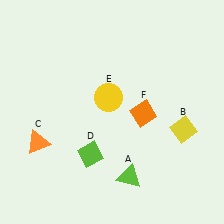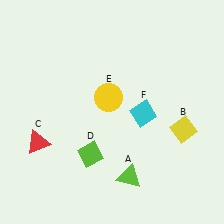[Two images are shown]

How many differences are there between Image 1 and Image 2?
There are 2 differences between the two images.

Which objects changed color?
C changed from orange to red. F changed from orange to cyan.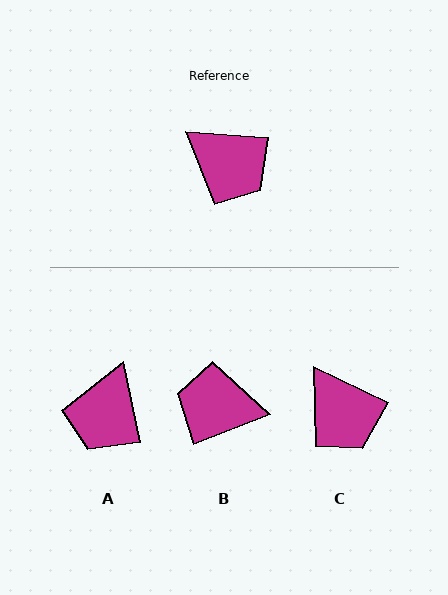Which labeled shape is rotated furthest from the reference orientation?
B, about 154 degrees away.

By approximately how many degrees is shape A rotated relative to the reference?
Approximately 74 degrees clockwise.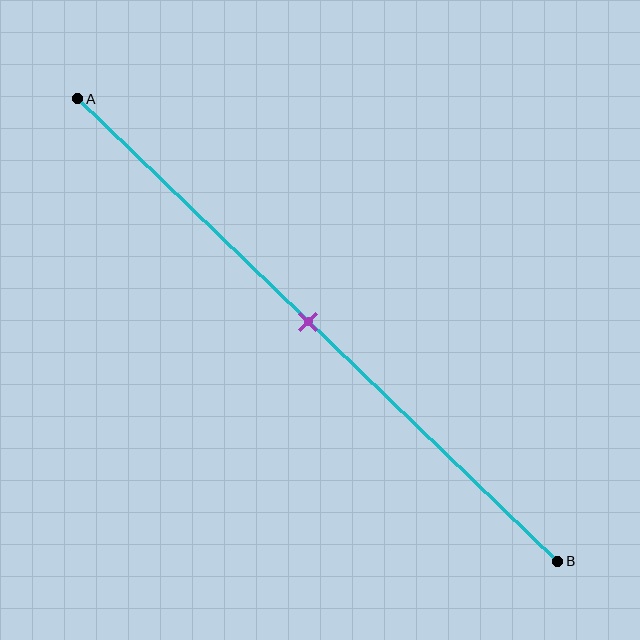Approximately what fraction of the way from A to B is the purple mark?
The purple mark is approximately 50% of the way from A to B.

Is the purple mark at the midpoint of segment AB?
Yes, the mark is approximately at the midpoint.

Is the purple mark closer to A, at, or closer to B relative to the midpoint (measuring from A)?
The purple mark is approximately at the midpoint of segment AB.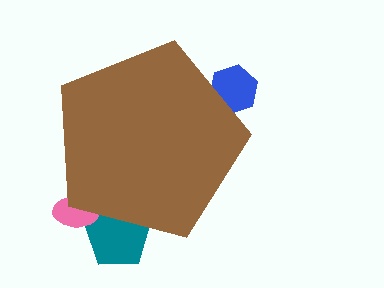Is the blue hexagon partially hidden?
Yes, the blue hexagon is partially hidden behind the brown pentagon.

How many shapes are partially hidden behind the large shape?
3 shapes are partially hidden.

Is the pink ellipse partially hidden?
Yes, the pink ellipse is partially hidden behind the brown pentagon.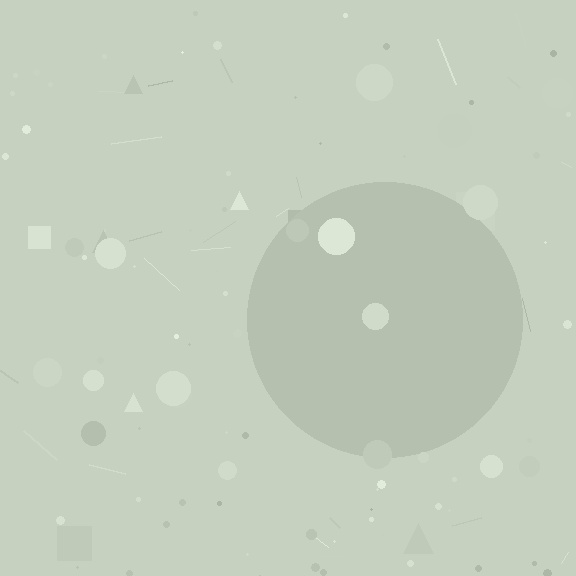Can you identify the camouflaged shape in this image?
The camouflaged shape is a circle.